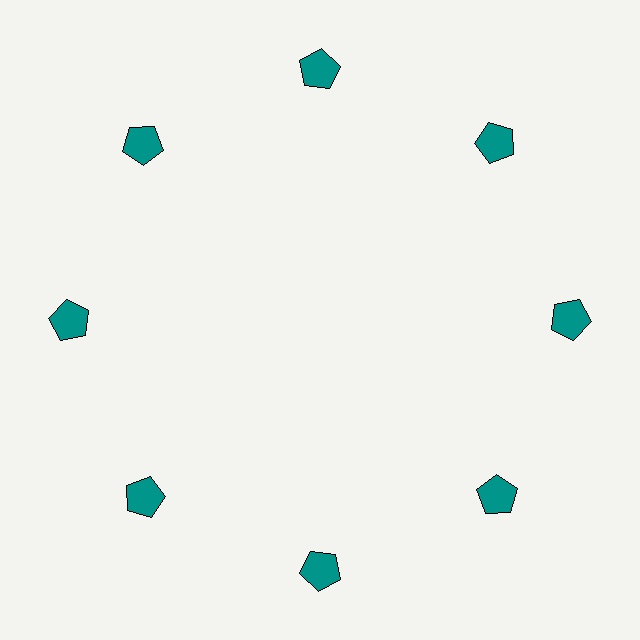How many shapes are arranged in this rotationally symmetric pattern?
There are 8 shapes, arranged in 8 groups of 1.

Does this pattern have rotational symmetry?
Yes, this pattern has 8-fold rotational symmetry. It looks the same after rotating 45 degrees around the center.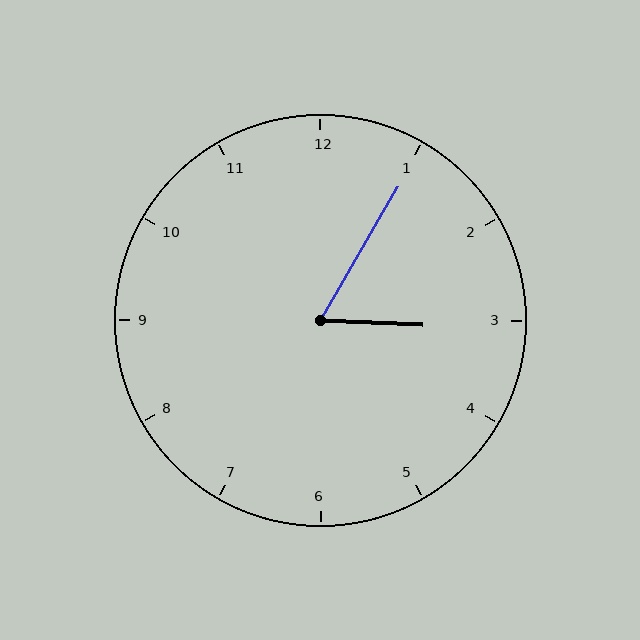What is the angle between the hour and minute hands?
Approximately 62 degrees.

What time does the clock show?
3:05.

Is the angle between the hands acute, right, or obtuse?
It is acute.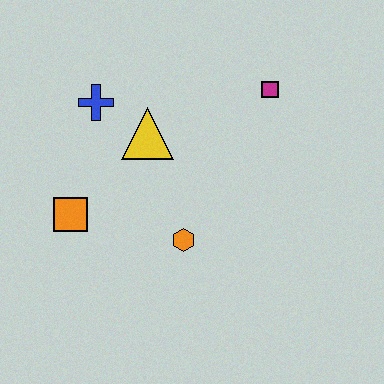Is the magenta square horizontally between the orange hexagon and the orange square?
No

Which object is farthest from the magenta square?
The orange square is farthest from the magenta square.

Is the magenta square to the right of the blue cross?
Yes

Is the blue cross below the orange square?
No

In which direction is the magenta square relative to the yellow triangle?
The magenta square is to the right of the yellow triangle.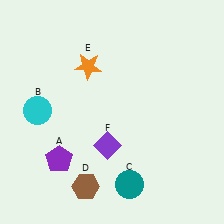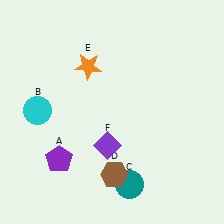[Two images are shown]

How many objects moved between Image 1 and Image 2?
1 object moved between the two images.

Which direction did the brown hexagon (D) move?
The brown hexagon (D) moved right.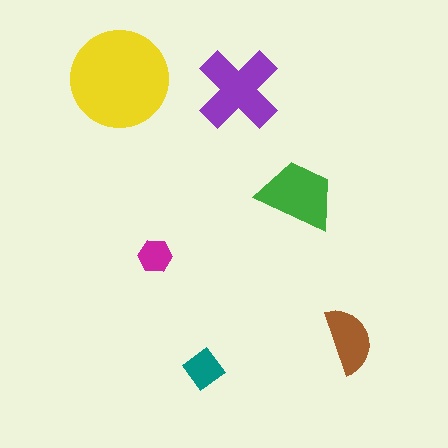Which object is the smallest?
The magenta hexagon.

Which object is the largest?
The yellow circle.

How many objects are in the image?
There are 6 objects in the image.